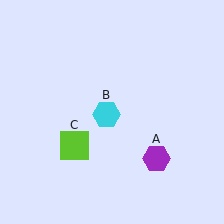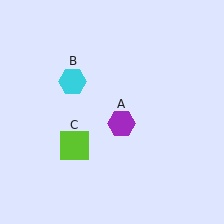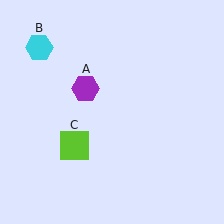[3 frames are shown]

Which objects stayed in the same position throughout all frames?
Lime square (object C) remained stationary.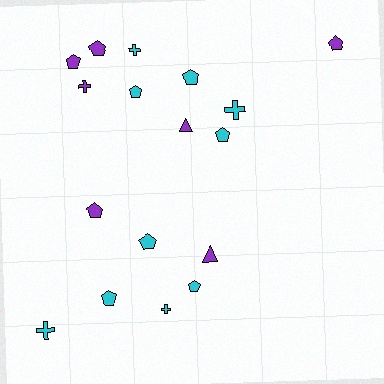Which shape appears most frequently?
Pentagon, with 10 objects.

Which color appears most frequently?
Cyan, with 10 objects.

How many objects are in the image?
There are 17 objects.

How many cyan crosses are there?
There are 4 cyan crosses.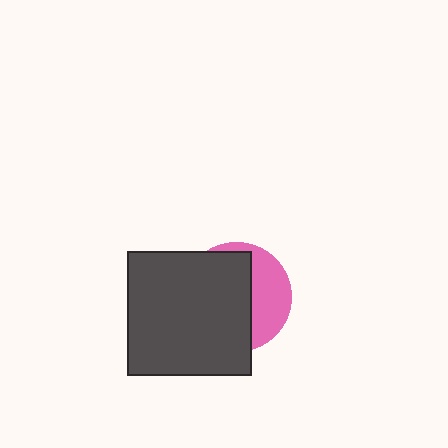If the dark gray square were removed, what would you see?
You would see the complete pink circle.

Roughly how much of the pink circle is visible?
A small part of it is visible (roughly 36%).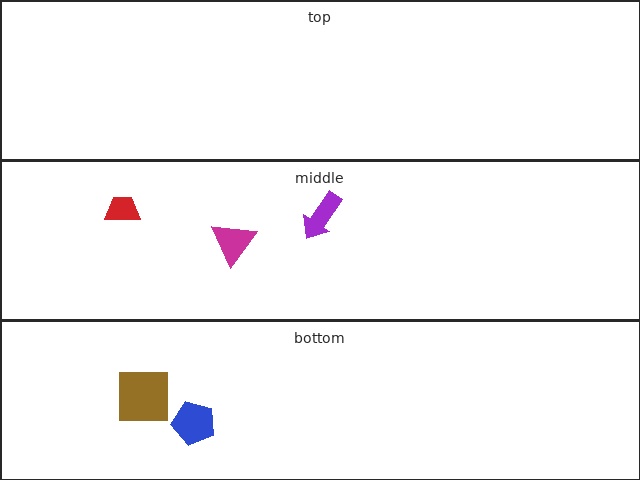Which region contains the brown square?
The bottom region.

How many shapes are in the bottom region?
2.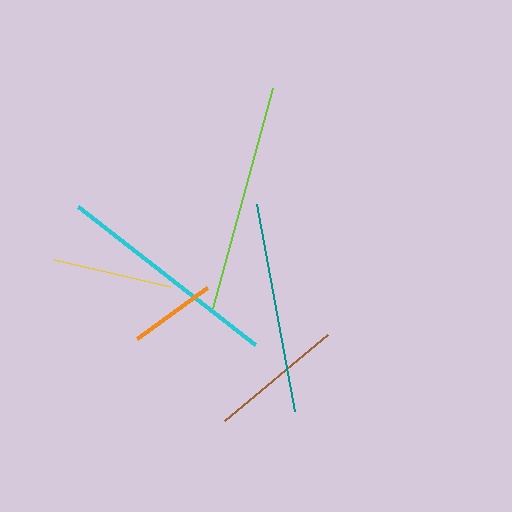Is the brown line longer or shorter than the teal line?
The teal line is longer than the brown line.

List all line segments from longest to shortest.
From longest to shortest: lime, cyan, teal, brown, yellow, orange.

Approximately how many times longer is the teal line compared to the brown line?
The teal line is approximately 1.6 times the length of the brown line.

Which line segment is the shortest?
The orange line is the shortest at approximately 87 pixels.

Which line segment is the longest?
The lime line is the longest at approximately 229 pixels.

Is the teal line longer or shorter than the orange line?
The teal line is longer than the orange line.